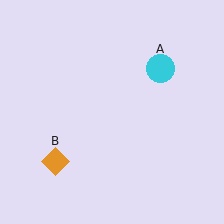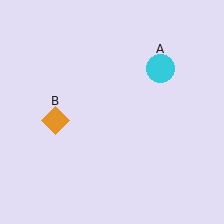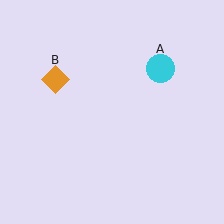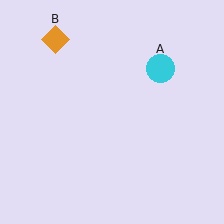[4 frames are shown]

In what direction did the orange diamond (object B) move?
The orange diamond (object B) moved up.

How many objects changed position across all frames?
1 object changed position: orange diamond (object B).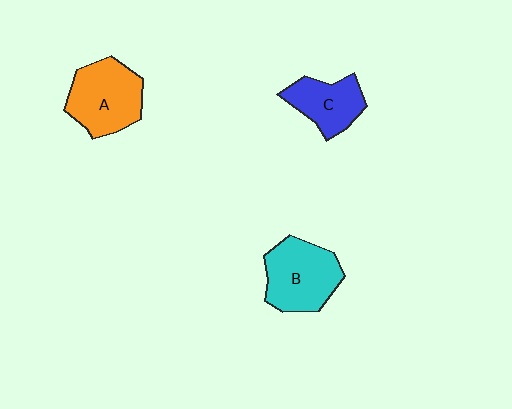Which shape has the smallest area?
Shape C (blue).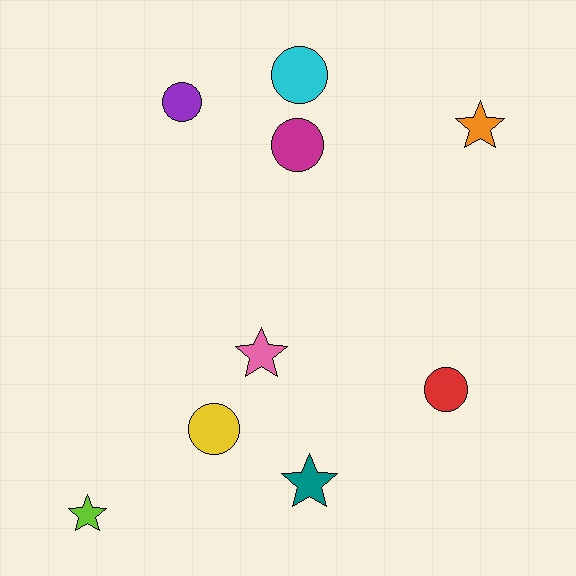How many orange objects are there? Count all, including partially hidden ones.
There is 1 orange object.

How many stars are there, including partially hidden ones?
There are 4 stars.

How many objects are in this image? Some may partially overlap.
There are 9 objects.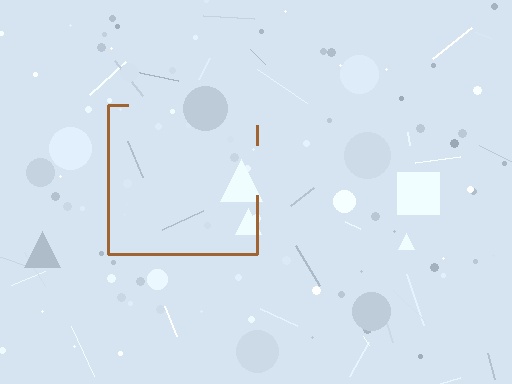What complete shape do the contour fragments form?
The contour fragments form a square.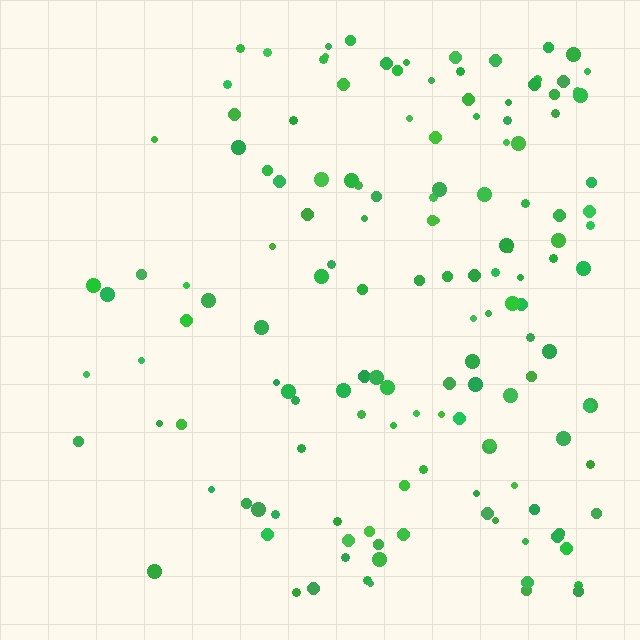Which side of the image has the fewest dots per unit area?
The left.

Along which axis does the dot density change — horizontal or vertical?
Horizontal.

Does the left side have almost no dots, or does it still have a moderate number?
Still a moderate number, just noticeably fewer than the right.